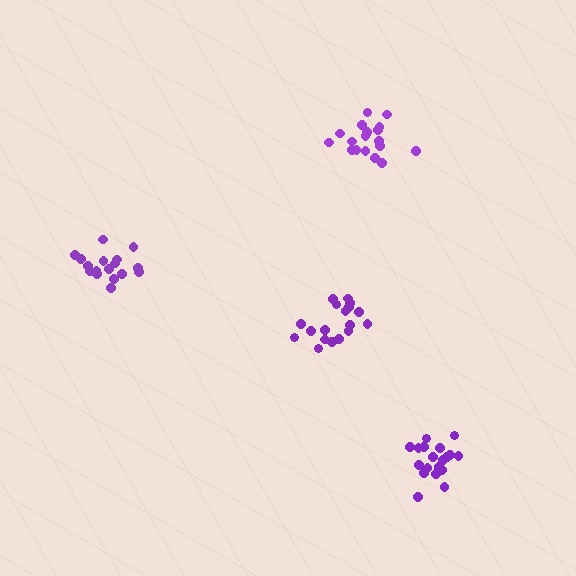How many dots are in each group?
Group 1: 19 dots, Group 2: 19 dots, Group 3: 18 dots, Group 4: 17 dots (73 total).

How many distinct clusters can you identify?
There are 4 distinct clusters.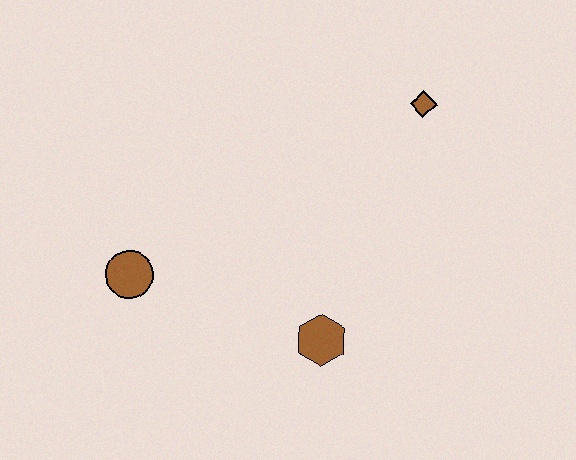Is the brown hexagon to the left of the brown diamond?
Yes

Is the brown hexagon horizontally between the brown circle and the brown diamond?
Yes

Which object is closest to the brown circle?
The brown hexagon is closest to the brown circle.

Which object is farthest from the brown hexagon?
The brown diamond is farthest from the brown hexagon.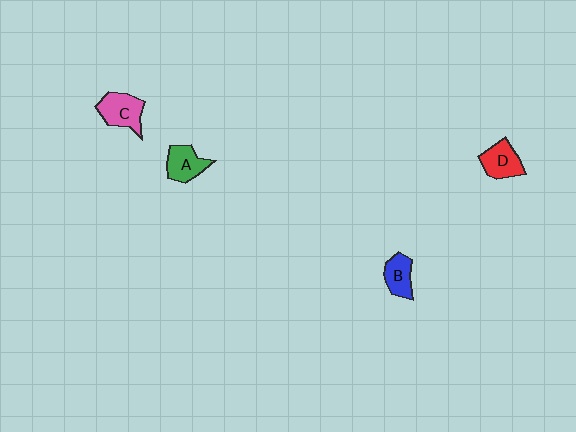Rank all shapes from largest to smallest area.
From largest to smallest: C (pink), D (red), A (green), B (blue).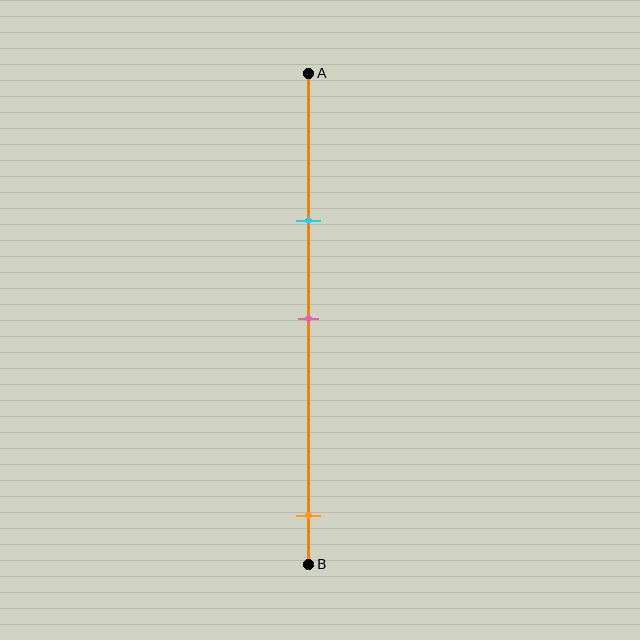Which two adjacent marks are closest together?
The cyan and pink marks are the closest adjacent pair.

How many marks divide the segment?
There are 3 marks dividing the segment.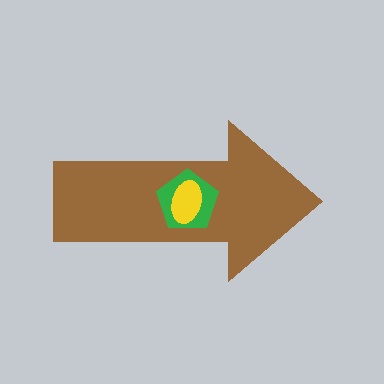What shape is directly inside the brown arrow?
The green pentagon.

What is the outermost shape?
The brown arrow.